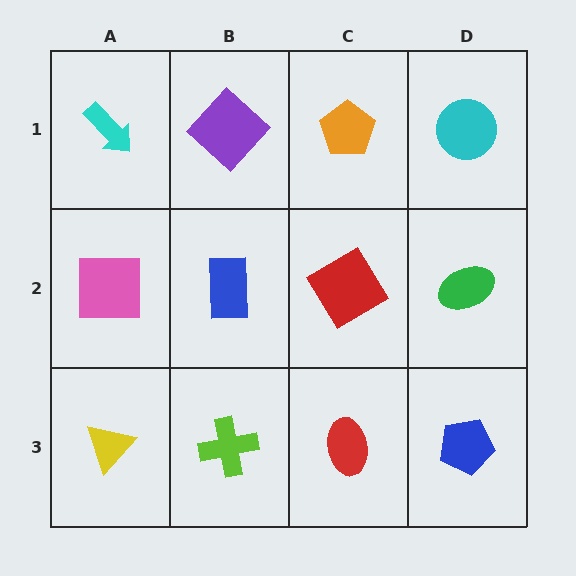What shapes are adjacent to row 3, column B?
A blue rectangle (row 2, column B), a yellow triangle (row 3, column A), a red ellipse (row 3, column C).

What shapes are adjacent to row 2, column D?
A cyan circle (row 1, column D), a blue pentagon (row 3, column D), a red diamond (row 2, column C).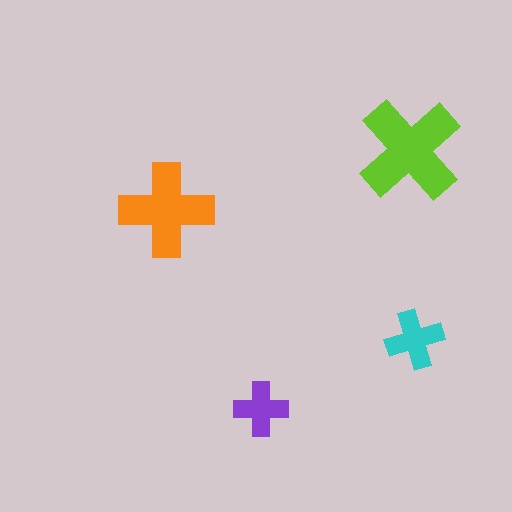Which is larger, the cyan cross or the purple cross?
The cyan one.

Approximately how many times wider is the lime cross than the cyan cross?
About 2 times wider.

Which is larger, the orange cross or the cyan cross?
The orange one.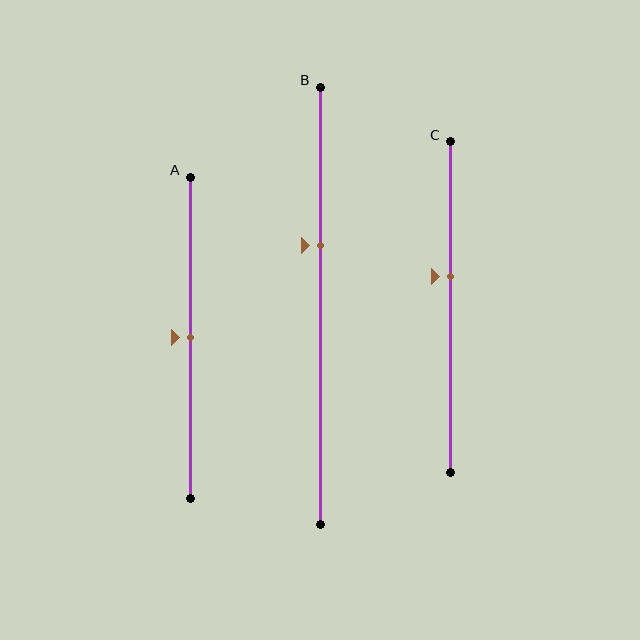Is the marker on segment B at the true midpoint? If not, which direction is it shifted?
No, the marker on segment B is shifted upward by about 14% of the segment length.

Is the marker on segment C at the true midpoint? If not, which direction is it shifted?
No, the marker on segment C is shifted upward by about 9% of the segment length.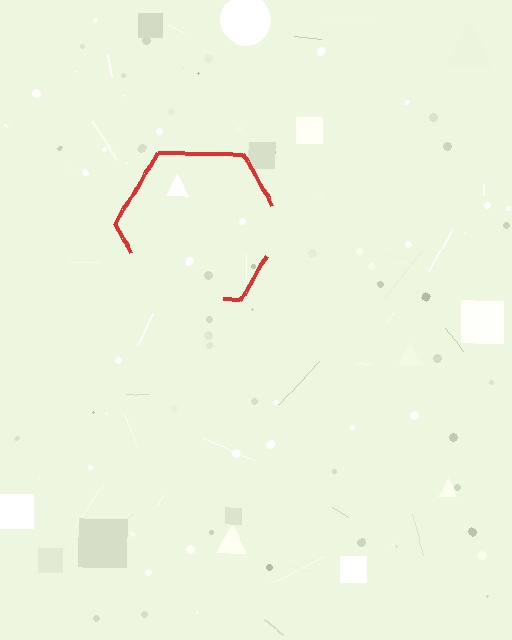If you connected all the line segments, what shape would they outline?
They would outline a hexagon.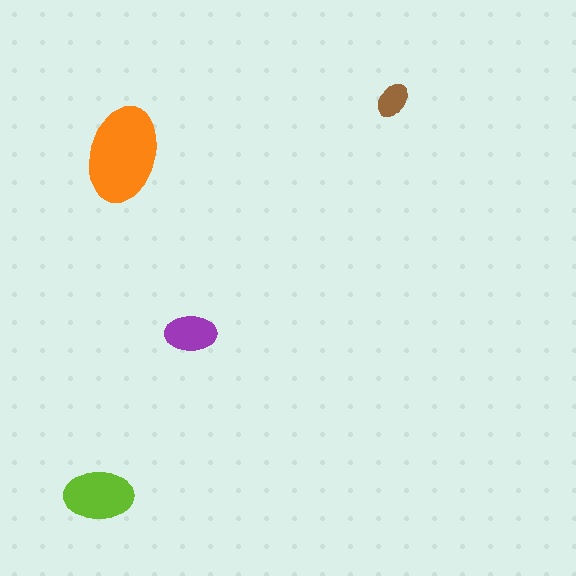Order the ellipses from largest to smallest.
the orange one, the lime one, the purple one, the brown one.